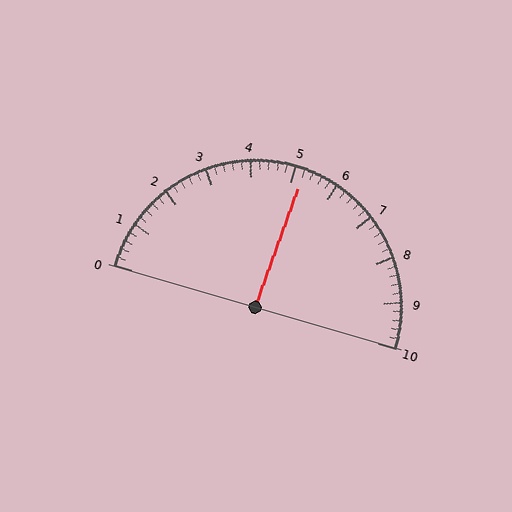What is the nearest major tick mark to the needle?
The nearest major tick mark is 5.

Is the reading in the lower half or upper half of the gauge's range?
The reading is in the upper half of the range (0 to 10).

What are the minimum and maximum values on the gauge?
The gauge ranges from 0 to 10.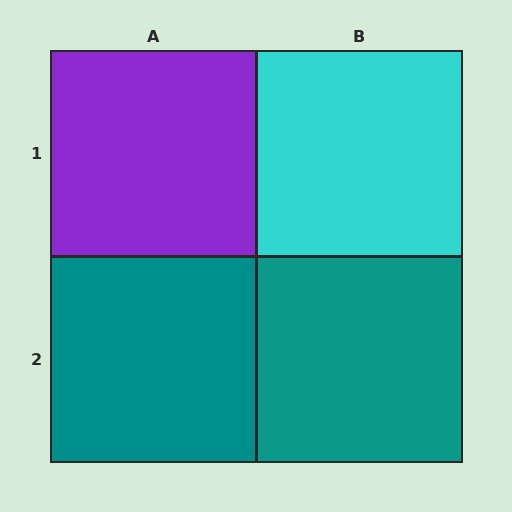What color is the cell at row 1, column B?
Cyan.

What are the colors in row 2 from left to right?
Teal, teal.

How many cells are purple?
1 cell is purple.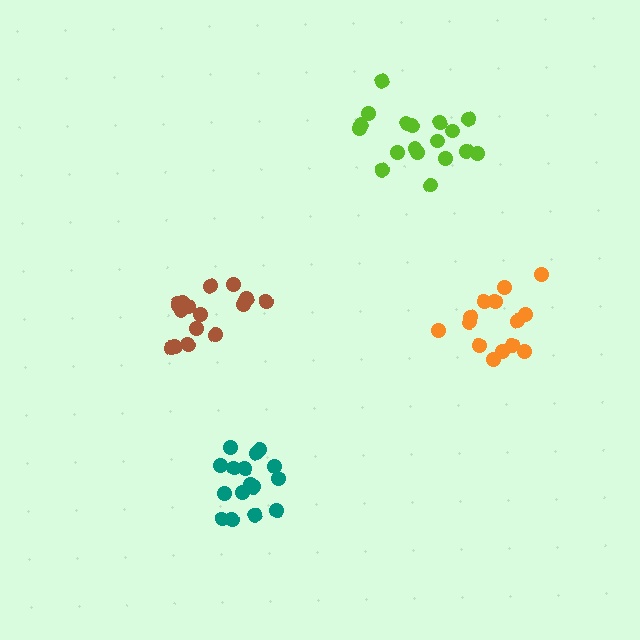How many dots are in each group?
Group 1: 16 dots, Group 2: 18 dots, Group 3: 17 dots, Group 4: 14 dots (65 total).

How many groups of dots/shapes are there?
There are 4 groups.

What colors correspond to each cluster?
The clusters are colored: brown, lime, teal, orange.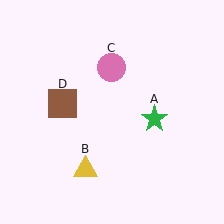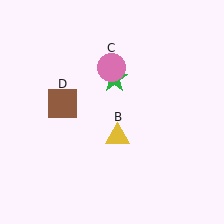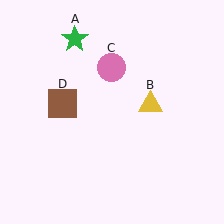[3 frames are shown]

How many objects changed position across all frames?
2 objects changed position: green star (object A), yellow triangle (object B).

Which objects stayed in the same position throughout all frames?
Pink circle (object C) and brown square (object D) remained stationary.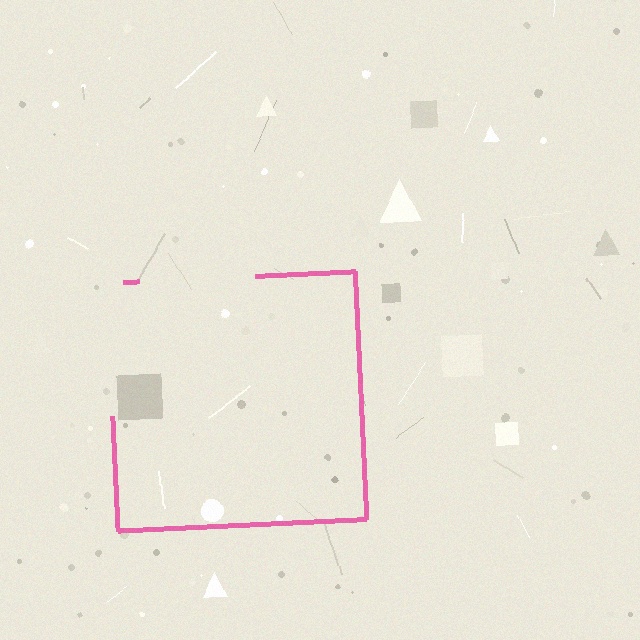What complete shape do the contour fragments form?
The contour fragments form a square.